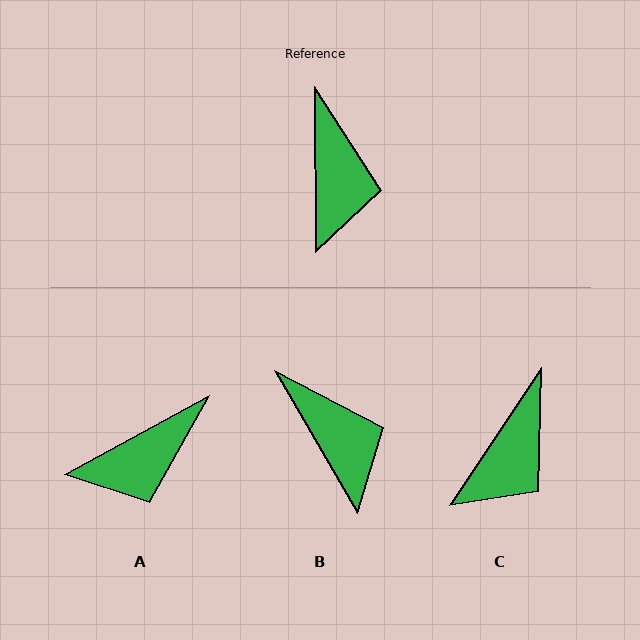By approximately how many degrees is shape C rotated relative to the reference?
Approximately 34 degrees clockwise.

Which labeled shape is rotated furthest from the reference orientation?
A, about 61 degrees away.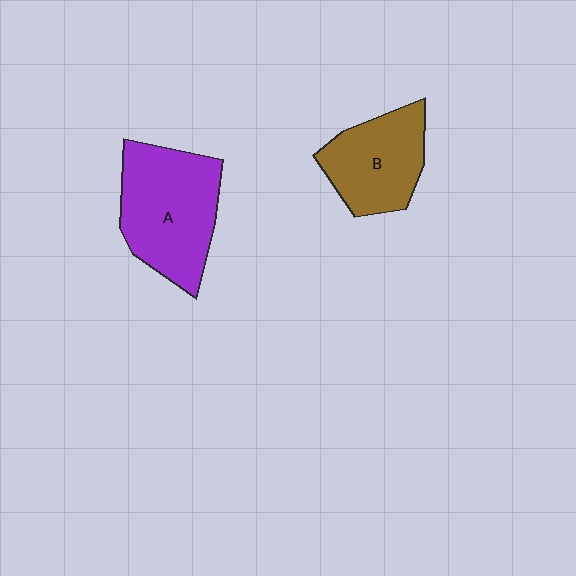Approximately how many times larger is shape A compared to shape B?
Approximately 1.4 times.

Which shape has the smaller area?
Shape B (brown).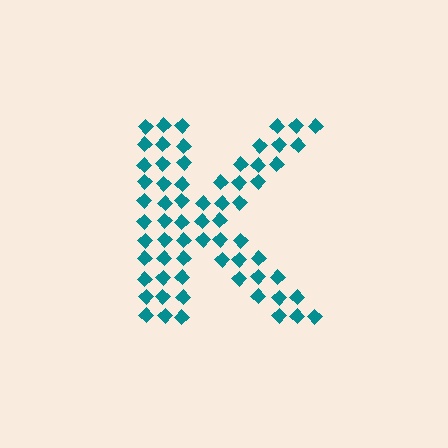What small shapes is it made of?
It is made of small diamonds.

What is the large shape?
The large shape is the letter K.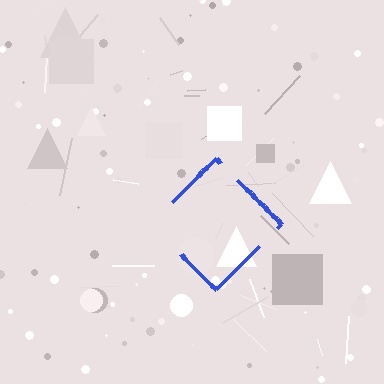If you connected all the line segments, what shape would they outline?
They would outline a diamond.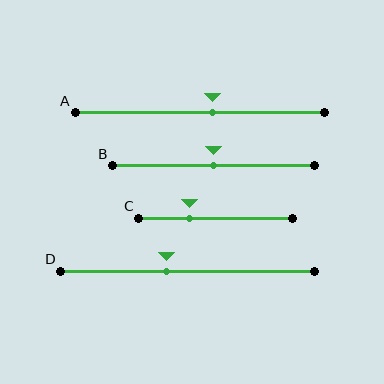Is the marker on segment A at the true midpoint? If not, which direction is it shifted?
No, the marker on segment A is shifted to the right by about 5% of the segment length.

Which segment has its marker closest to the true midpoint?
Segment B has its marker closest to the true midpoint.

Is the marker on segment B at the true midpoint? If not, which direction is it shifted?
Yes, the marker on segment B is at the true midpoint.